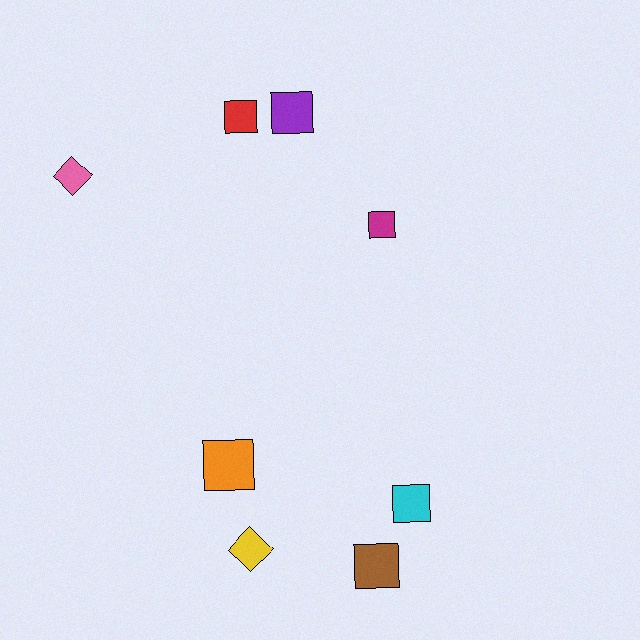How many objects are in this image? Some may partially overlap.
There are 8 objects.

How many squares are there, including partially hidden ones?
There are 6 squares.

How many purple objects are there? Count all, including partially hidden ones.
There is 1 purple object.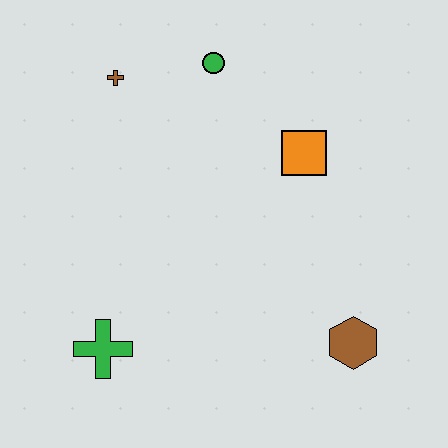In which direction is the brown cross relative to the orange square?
The brown cross is to the left of the orange square.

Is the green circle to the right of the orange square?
No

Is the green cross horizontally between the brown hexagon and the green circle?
No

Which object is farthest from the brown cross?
The brown hexagon is farthest from the brown cross.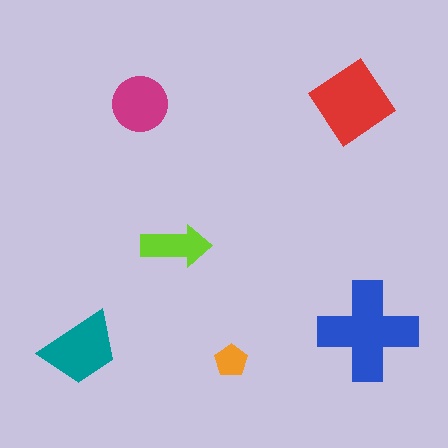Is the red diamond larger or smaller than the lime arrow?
Larger.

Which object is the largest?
The blue cross.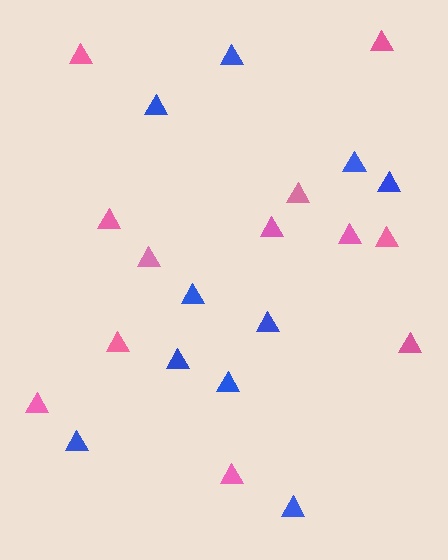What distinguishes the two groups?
There are 2 groups: one group of blue triangles (10) and one group of pink triangles (12).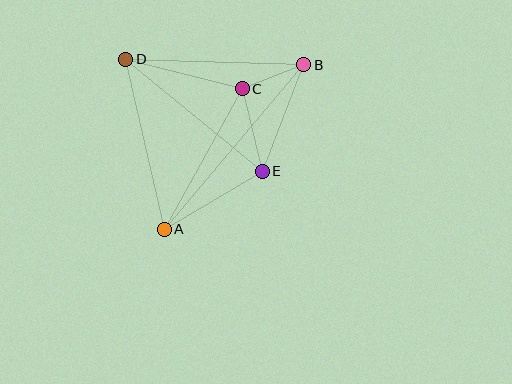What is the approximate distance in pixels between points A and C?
The distance between A and C is approximately 161 pixels.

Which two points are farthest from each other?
Points A and B are farthest from each other.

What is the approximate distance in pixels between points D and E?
The distance between D and E is approximately 177 pixels.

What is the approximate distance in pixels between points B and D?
The distance between B and D is approximately 178 pixels.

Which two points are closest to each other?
Points B and C are closest to each other.